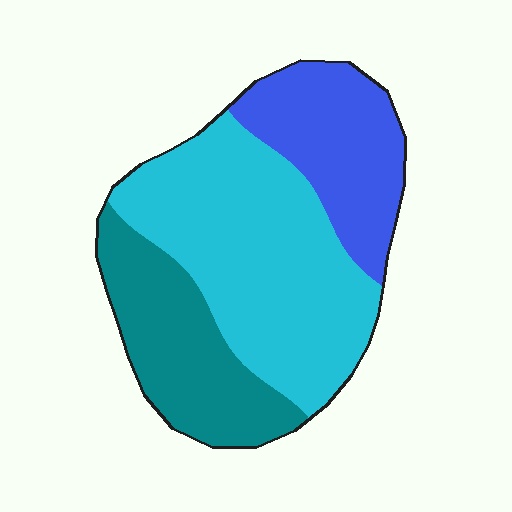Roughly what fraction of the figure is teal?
Teal takes up between a quarter and a half of the figure.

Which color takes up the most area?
Cyan, at roughly 50%.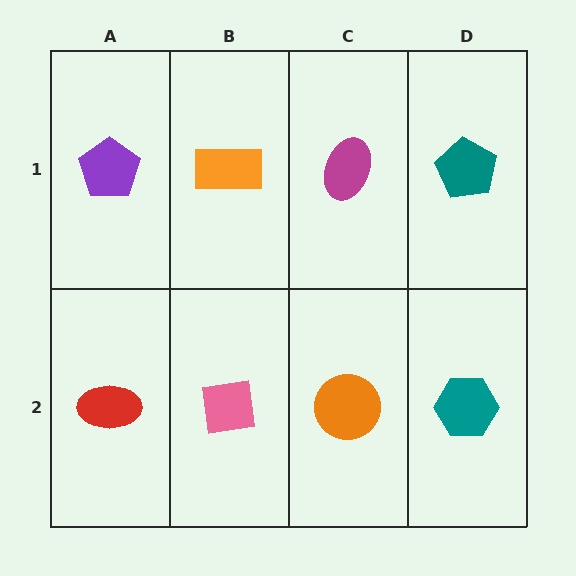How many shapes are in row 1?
4 shapes.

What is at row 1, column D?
A teal pentagon.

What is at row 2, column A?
A red ellipse.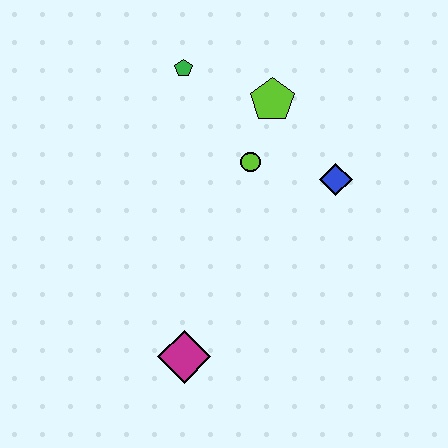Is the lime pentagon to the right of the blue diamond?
No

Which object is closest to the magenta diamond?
The lime circle is closest to the magenta diamond.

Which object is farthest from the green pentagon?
The magenta diamond is farthest from the green pentagon.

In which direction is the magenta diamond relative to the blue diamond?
The magenta diamond is below the blue diamond.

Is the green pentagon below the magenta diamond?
No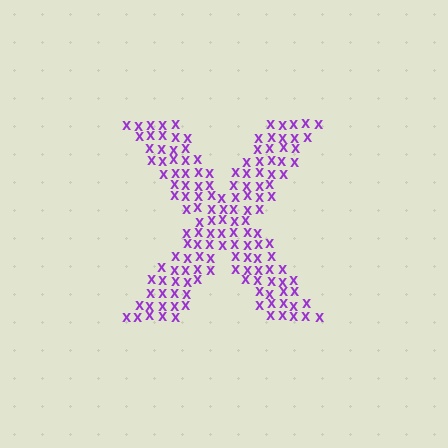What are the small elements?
The small elements are letter X's.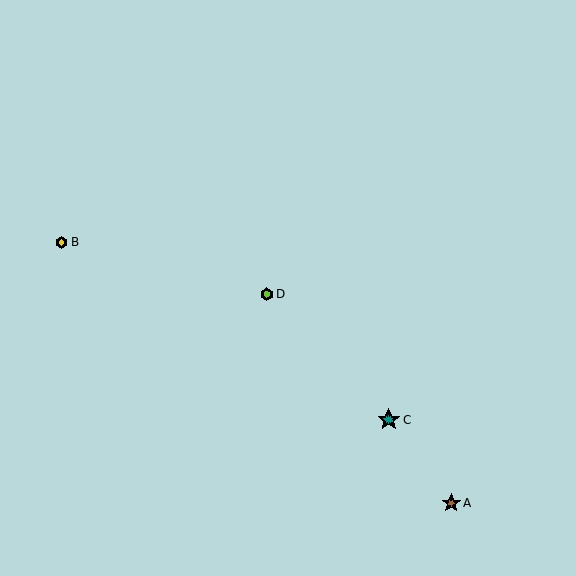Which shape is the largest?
The teal star (labeled C) is the largest.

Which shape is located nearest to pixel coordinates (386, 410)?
The teal star (labeled C) at (389, 420) is nearest to that location.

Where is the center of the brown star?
The center of the brown star is at (451, 503).